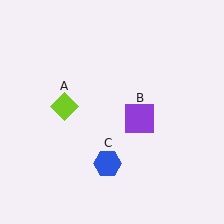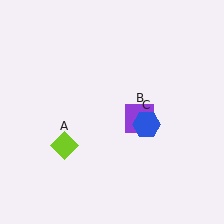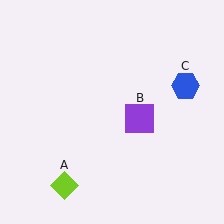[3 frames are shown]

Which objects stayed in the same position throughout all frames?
Purple square (object B) remained stationary.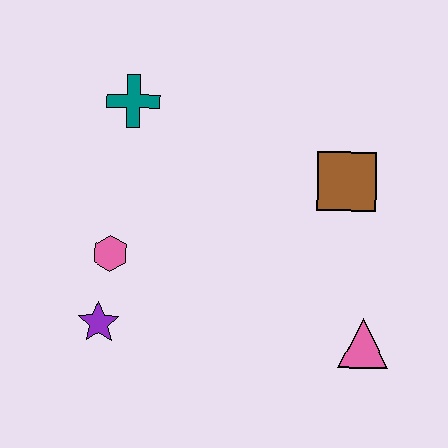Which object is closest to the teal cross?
The pink hexagon is closest to the teal cross.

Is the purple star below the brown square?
Yes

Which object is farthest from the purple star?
The brown square is farthest from the purple star.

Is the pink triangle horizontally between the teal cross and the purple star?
No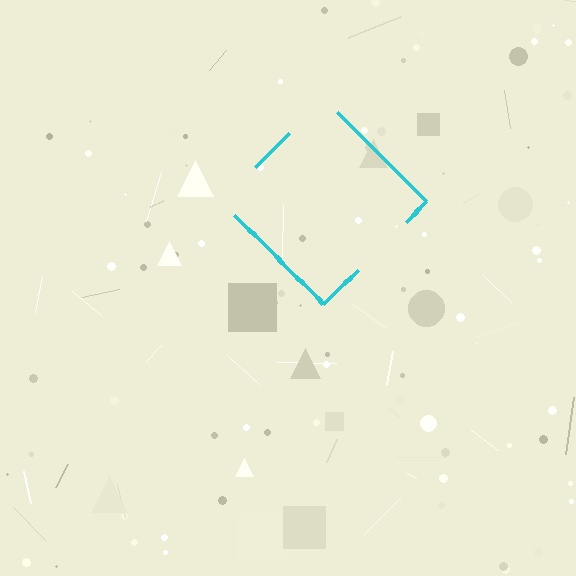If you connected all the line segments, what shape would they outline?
They would outline a diamond.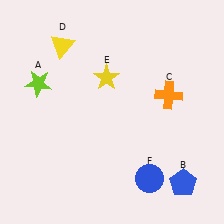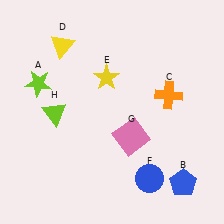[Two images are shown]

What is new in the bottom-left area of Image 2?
A lime triangle (H) was added in the bottom-left area of Image 2.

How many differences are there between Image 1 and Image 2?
There are 2 differences between the two images.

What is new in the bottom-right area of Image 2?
A pink square (G) was added in the bottom-right area of Image 2.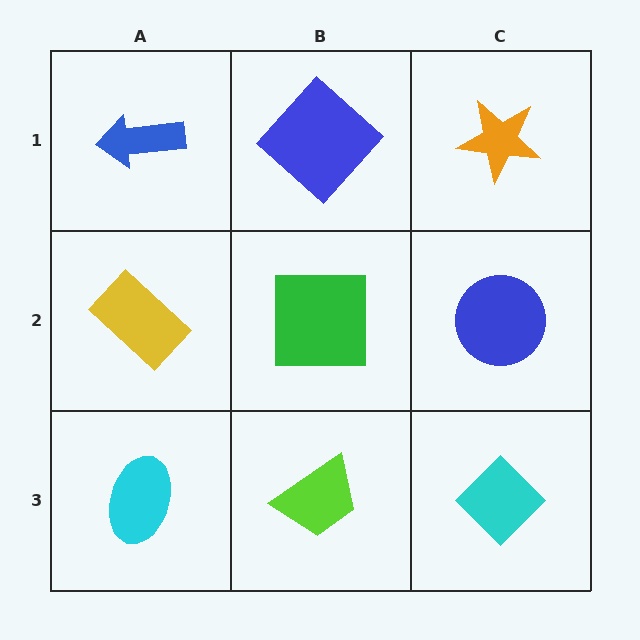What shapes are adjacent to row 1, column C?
A blue circle (row 2, column C), a blue diamond (row 1, column B).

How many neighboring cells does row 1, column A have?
2.